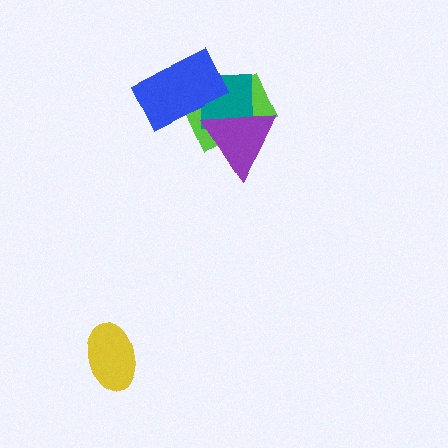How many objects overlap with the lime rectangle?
3 objects overlap with the lime rectangle.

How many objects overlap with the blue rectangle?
2 objects overlap with the blue rectangle.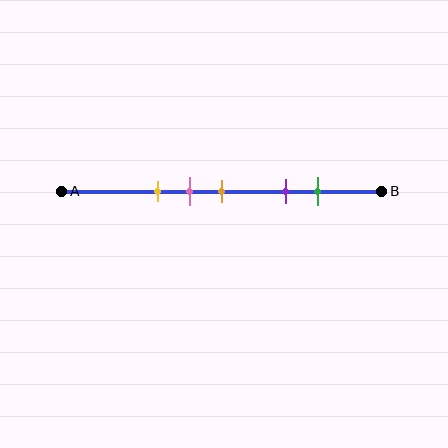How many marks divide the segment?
There are 5 marks dividing the segment.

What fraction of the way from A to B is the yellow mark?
The yellow mark is approximately 30% (0.3) of the way from A to B.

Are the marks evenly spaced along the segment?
No, the marks are not evenly spaced.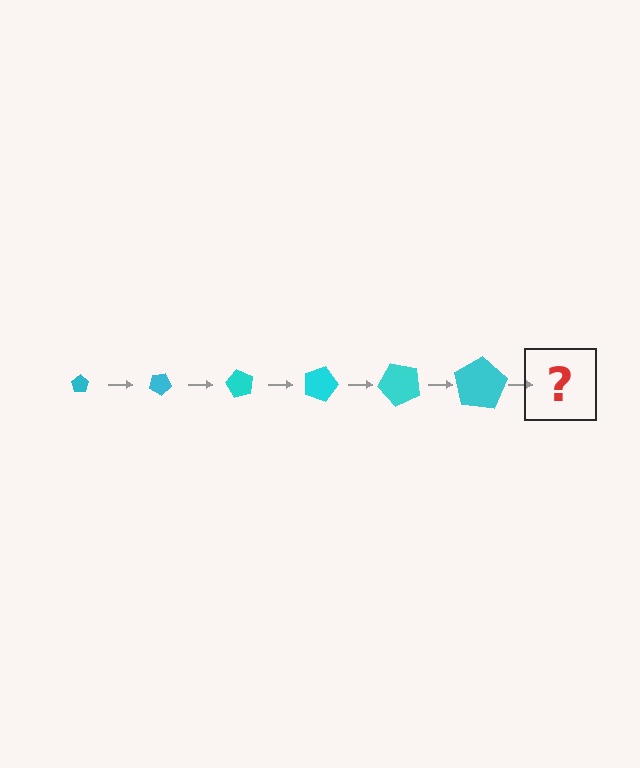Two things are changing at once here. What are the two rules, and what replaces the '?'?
The two rules are that the pentagon grows larger each step and it rotates 30 degrees each step. The '?' should be a pentagon, larger than the previous one and rotated 180 degrees from the start.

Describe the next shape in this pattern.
It should be a pentagon, larger than the previous one and rotated 180 degrees from the start.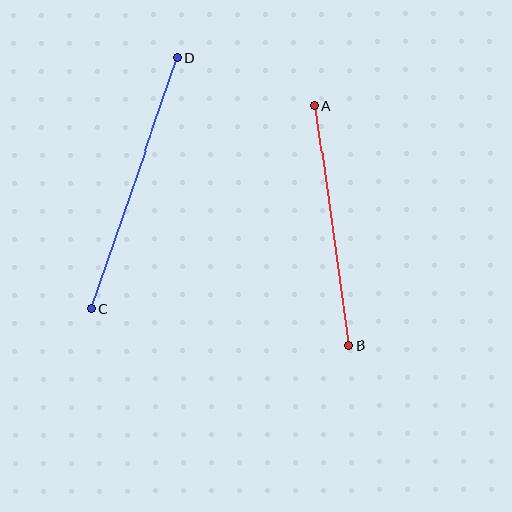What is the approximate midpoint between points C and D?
The midpoint is at approximately (134, 183) pixels.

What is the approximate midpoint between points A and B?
The midpoint is at approximately (332, 225) pixels.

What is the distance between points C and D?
The distance is approximately 265 pixels.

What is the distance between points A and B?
The distance is approximately 243 pixels.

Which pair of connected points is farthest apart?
Points C and D are farthest apart.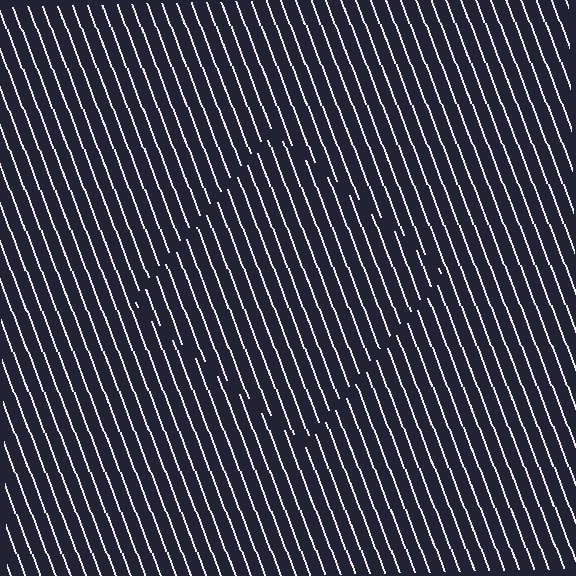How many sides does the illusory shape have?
4 sides — the line-ends trace a square.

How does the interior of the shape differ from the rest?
The interior of the shape contains the same grating, shifted by half a period — the contour is defined by the phase discontinuity where line-ends from the inner and outer gratings abut.